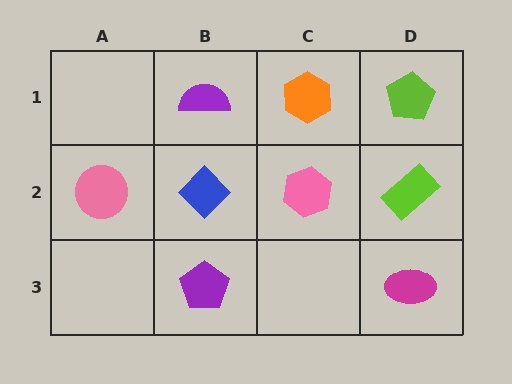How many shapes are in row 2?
4 shapes.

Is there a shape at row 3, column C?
No, that cell is empty.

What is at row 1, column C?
An orange hexagon.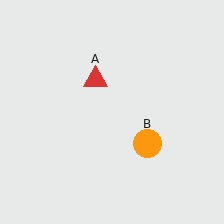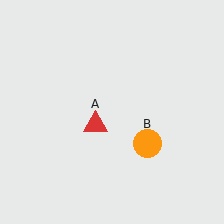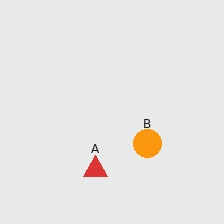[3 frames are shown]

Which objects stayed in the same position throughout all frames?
Orange circle (object B) remained stationary.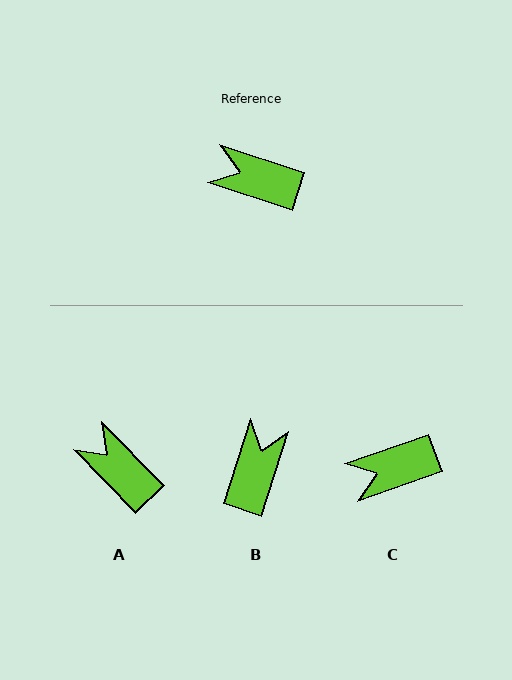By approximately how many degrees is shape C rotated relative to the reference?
Approximately 37 degrees counter-clockwise.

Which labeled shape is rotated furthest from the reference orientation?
B, about 90 degrees away.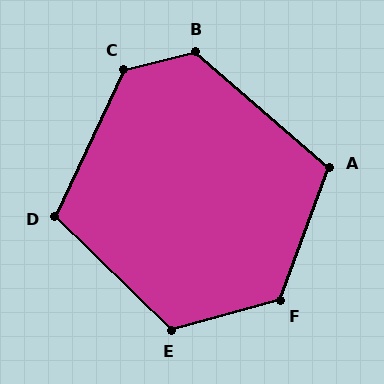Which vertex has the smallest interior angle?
D, at approximately 109 degrees.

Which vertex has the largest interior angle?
C, at approximately 129 degrees.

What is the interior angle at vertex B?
Approximately 125 degrees (obtuse).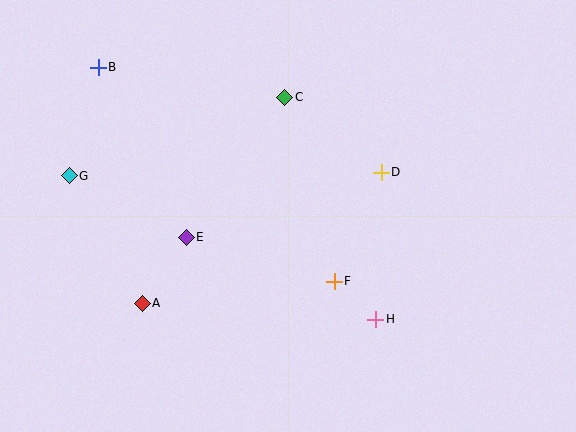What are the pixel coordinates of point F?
Point F is at (334, 281).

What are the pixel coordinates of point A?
Point A is at (142, 303).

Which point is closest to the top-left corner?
Point B is closest to the top-left corner.